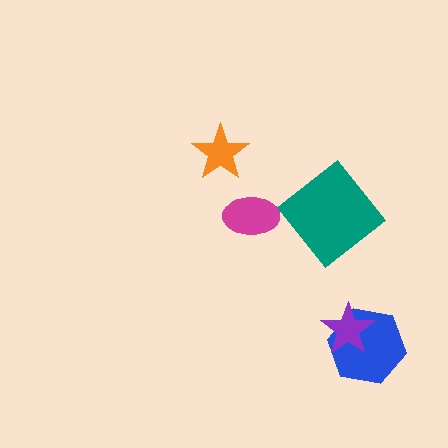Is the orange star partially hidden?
No, no other shape covers it.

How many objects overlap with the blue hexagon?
1 object overlaps with the blue hexagon.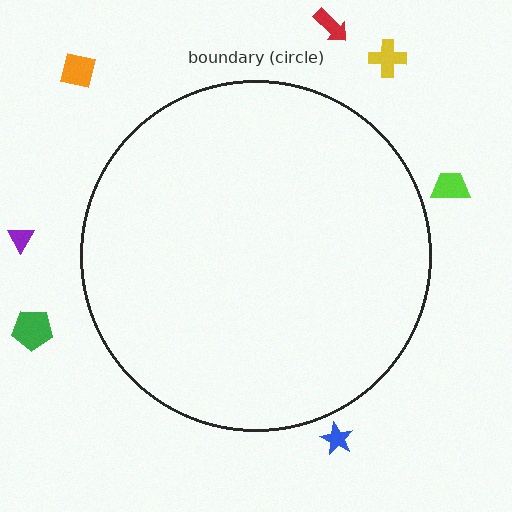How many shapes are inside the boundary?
0 inside, 7 outside.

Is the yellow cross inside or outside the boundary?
Outside.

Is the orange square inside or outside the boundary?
Outside.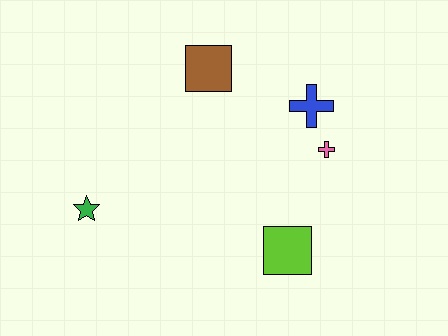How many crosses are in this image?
There are 2 crosses.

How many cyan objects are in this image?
There are no cyan objects.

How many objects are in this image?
There are 5 objects.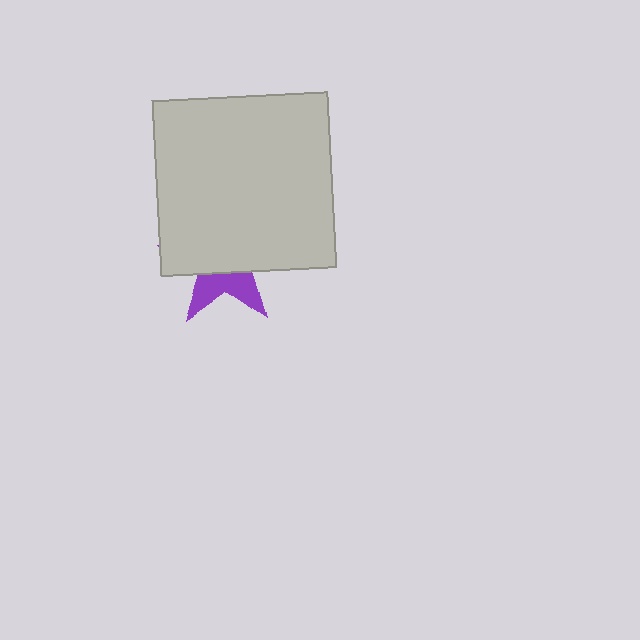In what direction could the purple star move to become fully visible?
The purple star could move down. That would shift it out from behind the light gray square entirely.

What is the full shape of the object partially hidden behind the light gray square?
The partially hidden object is a purple star.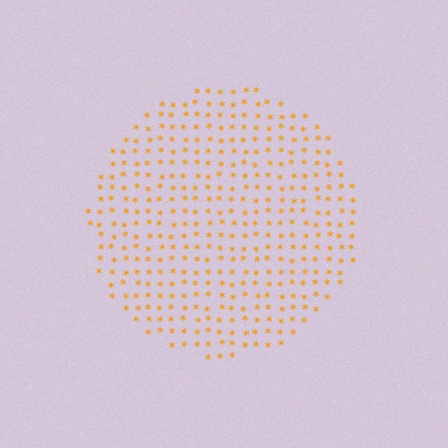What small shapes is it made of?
It is made of small asterisks.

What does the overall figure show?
The overall figure shows a circle.